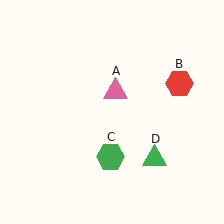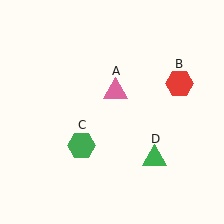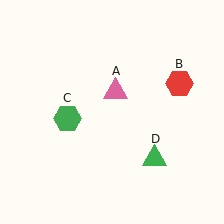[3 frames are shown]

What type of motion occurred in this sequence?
The green hexagon (object C) rotated clockwise around the center of the scene.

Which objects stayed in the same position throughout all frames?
Pink triangle (object A) and red hexagon (object B) and green triangle (object D) remained stationary.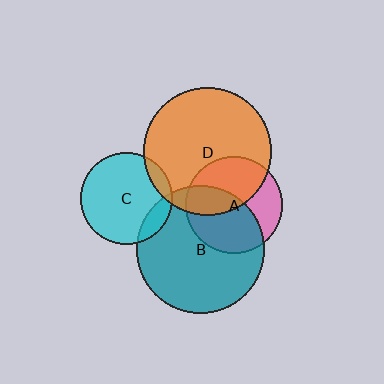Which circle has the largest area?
Circle D (orange).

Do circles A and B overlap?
Yes.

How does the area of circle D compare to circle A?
Approximately 1.7 times.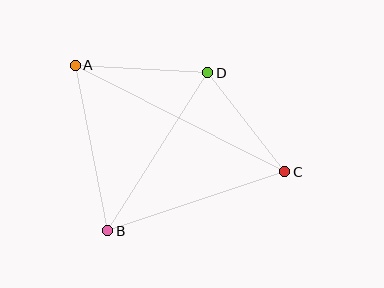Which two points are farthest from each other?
Points A and C are farthest from each other.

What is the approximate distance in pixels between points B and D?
The distance between B and D is approximately 187 pixels.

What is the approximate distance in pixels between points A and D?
The distance between A and D is approximately 133 pixels.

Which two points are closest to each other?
Points C and D are closest to each other.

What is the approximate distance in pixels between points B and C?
The distance between B and C is approximately 186 pixels.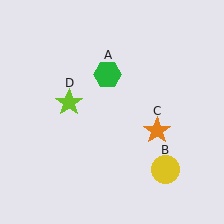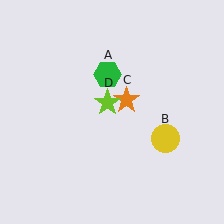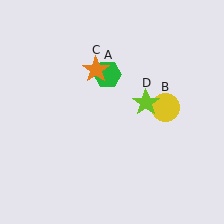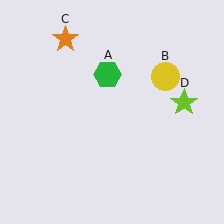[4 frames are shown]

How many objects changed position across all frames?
3 objects changed position: yellow circle (object B), orange star (object C), lime star (object D).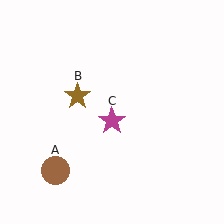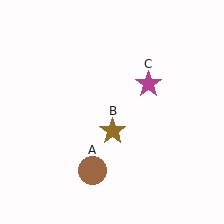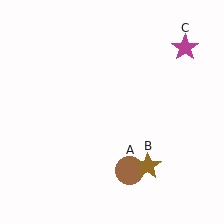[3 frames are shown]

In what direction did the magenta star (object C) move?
The magenta star (object C) moved up and to the right.